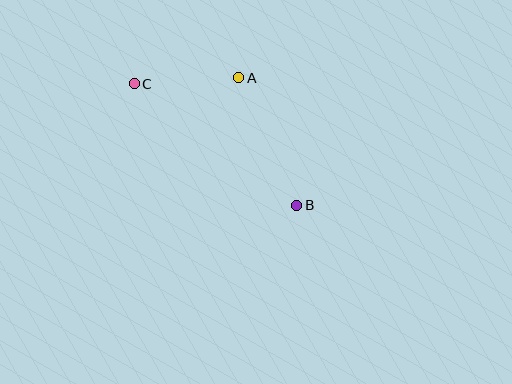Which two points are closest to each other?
Points A and C are closest to each other.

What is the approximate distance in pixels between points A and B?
The distance between A and B is approximately 140 pixels.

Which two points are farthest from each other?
Points B and C are farthest from each other.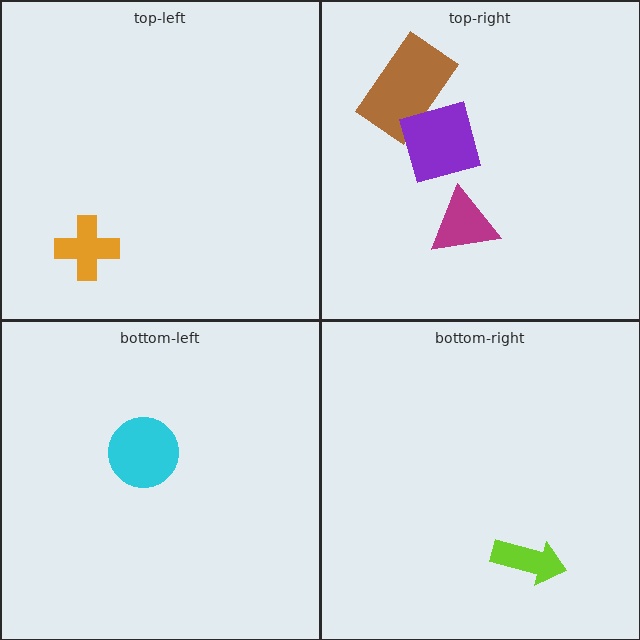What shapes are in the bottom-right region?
The lime arrow.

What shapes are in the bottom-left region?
The cyan circle.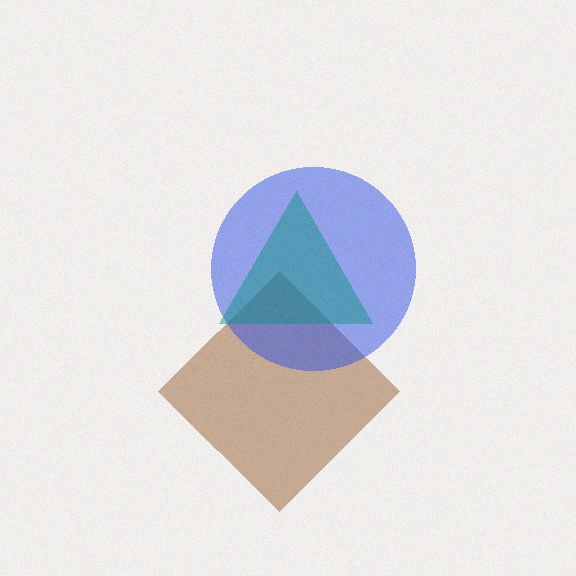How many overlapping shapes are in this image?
There are 3 overlapping shapes in the image.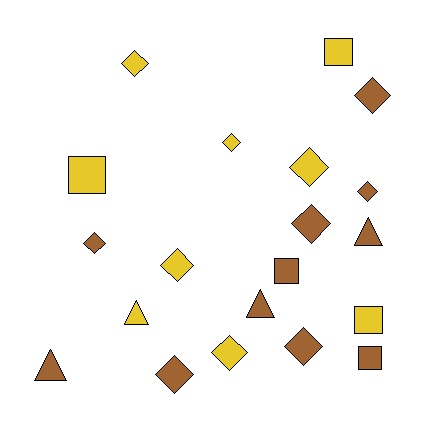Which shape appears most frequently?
Diamond, with 11 objects.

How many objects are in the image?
There are 20 objects.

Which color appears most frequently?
Brown, with 11 objects.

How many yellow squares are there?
There are 3 yellow squares.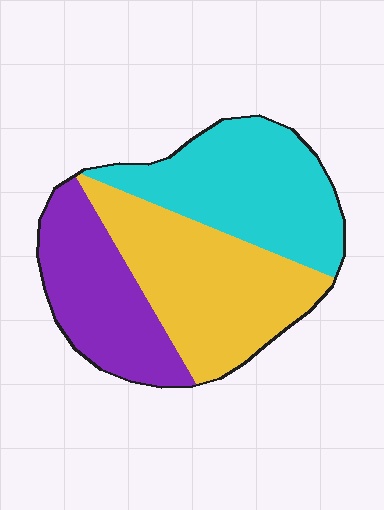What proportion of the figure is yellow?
Yellow takes up about three eighths (3/8) of the figure.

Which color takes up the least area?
Purple, at roughly 25%.